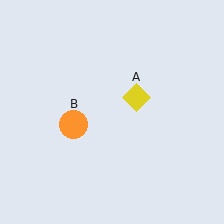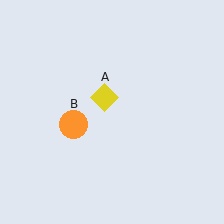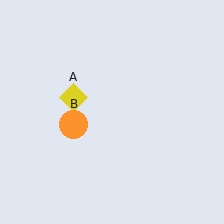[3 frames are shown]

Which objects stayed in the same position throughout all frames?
Orange circle (object B) remained stationary.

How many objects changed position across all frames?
1 object changed position: yellow diamond (object A).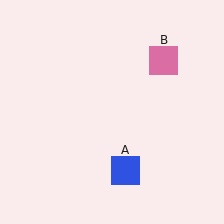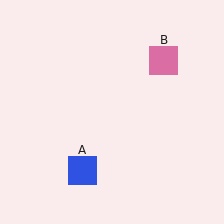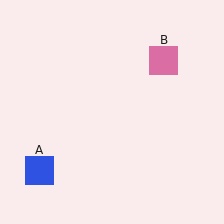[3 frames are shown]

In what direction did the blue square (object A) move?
The blue square (object A) moved left.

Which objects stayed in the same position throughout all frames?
Pink square (object B) remained stationary.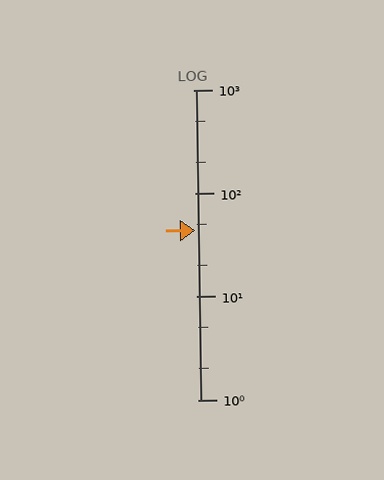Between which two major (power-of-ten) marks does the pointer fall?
The pointer is between 10 and 100.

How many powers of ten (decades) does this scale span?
The scale spans 3 decades, from 1 to 1000.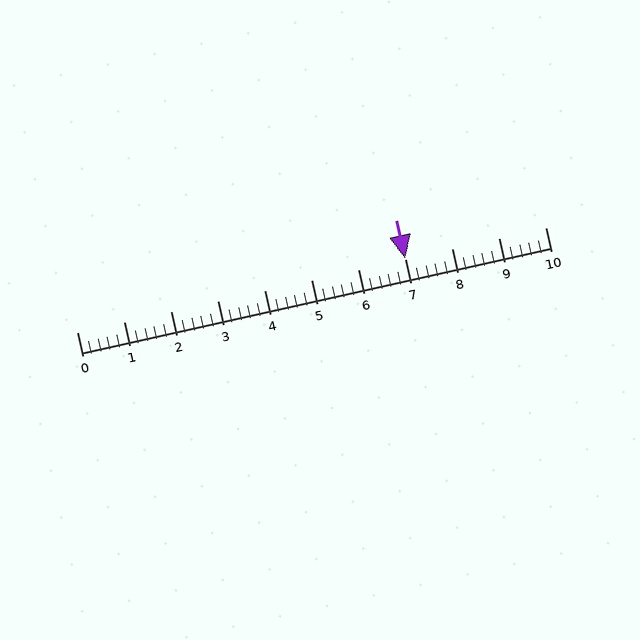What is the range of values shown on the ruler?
The ruler shows values from 0 to 10.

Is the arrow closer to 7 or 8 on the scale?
The arrow is closer to 7.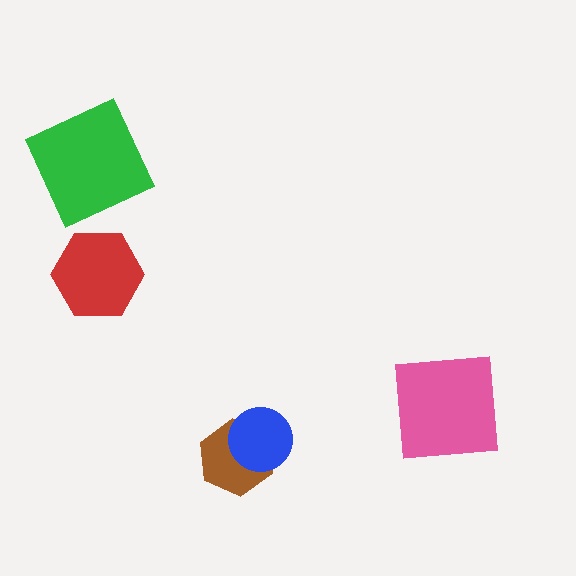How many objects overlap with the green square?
0 objects overlap with the green square.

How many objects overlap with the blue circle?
1 object overlaps with the blue circle.